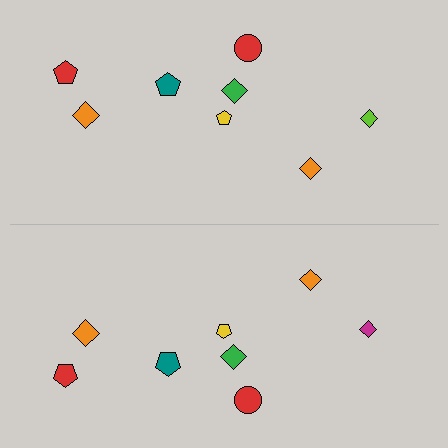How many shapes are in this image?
There are 16 shapes in this image.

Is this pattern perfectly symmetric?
No, the pattern is not perfectly symmetric. The magenta diamond on the bottom side breaks the symmetry — its mirror counterpart is lime.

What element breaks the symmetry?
The magenta diamond on the bottom side breaks the symmetry — its mirror counterpart is lime.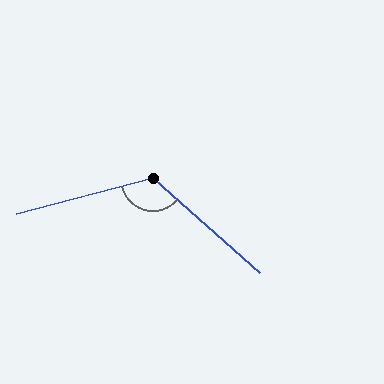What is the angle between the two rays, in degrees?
Approximately 124 degrees.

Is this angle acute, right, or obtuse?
It is obtuse.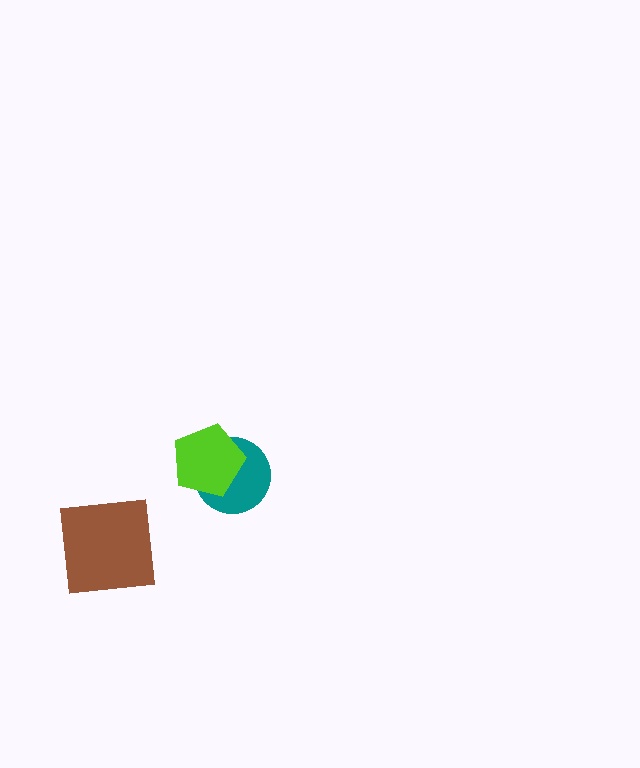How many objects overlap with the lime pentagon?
1 object overlaps with the lime pentagon.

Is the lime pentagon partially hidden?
No, no other shape covers it.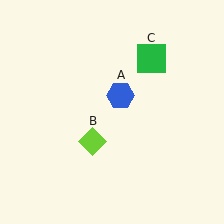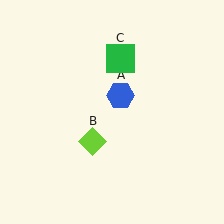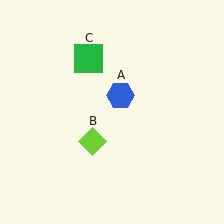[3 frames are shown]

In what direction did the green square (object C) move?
The green square (object C) moved left.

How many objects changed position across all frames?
1 object changed position: green square (object C).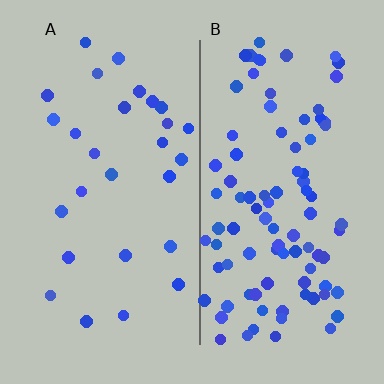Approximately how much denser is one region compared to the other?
Approximately 3.4× — region B over region A.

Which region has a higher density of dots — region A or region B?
B (the right).